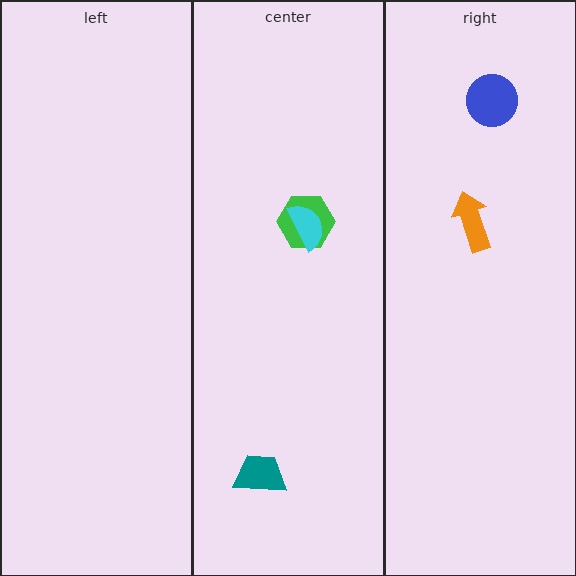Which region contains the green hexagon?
The center region.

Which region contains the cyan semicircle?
The center region.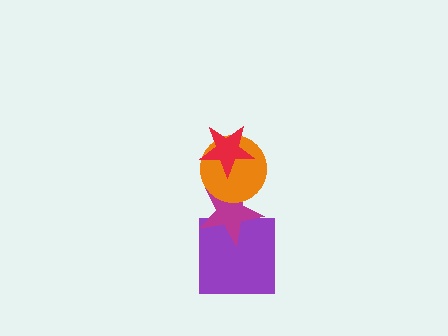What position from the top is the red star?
The red star is 1st from the top.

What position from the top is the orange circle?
The orange circle is 2nd from the top.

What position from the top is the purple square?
The purple square is 4th from the top.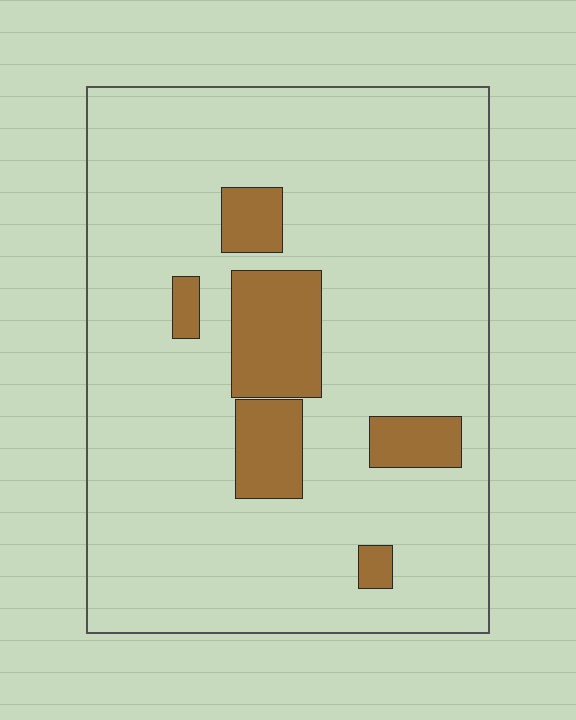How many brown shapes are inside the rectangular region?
6.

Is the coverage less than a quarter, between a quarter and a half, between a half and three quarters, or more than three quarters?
Less than a quarter.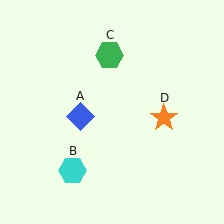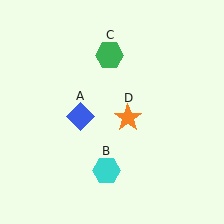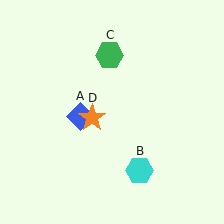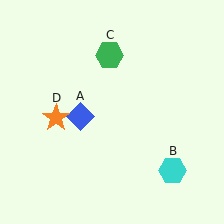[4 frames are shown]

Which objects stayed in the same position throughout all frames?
Blue diamond (object A) and green hexagon (object C) remained stationary.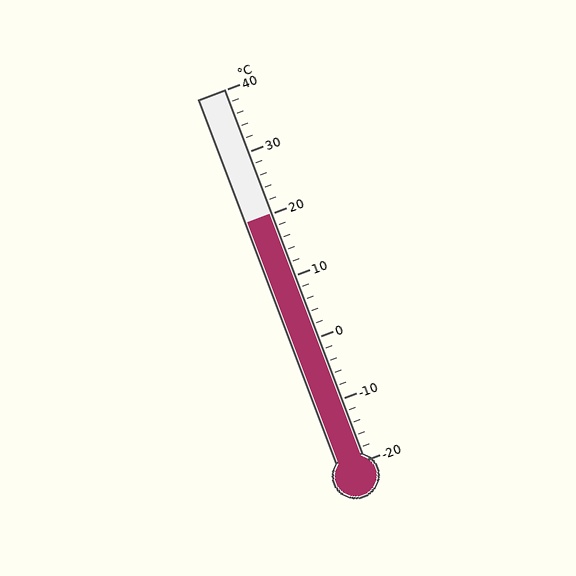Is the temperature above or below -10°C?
The temperature is above -10°C.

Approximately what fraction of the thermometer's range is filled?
The thermometer is filled to approximately 65% of its range.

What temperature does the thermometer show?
The thermometer shows approximately 20°C.